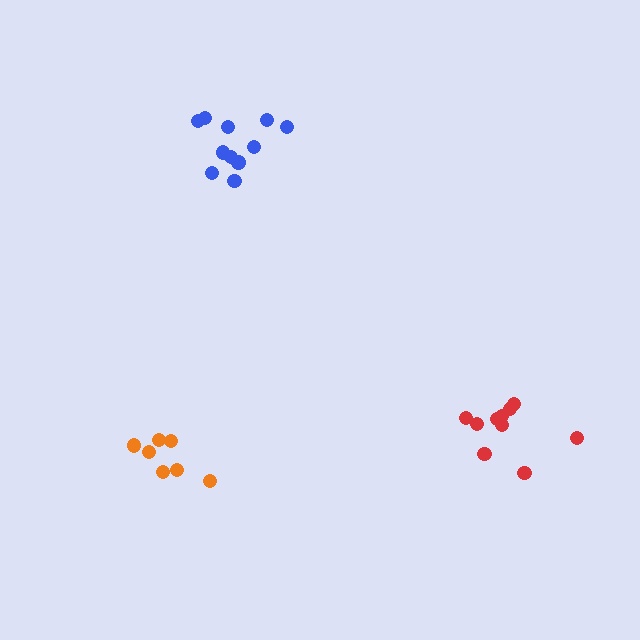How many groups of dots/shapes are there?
There are 3 groups.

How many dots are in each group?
Group 1: 7 dots, Group 2: 11 dots, Group 3: 11 dots (29 total).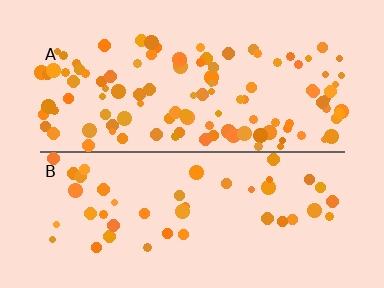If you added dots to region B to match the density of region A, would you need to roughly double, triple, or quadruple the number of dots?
Approximately double.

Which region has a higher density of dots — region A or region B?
A (the top).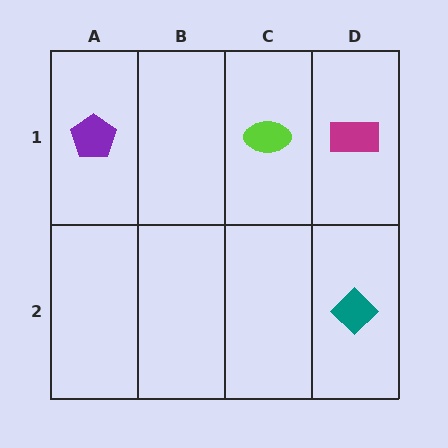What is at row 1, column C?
A lime ellipse.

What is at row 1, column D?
A magenta rectangle.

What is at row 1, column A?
A purple pentagon.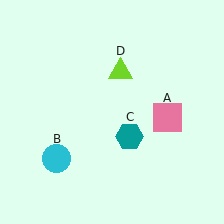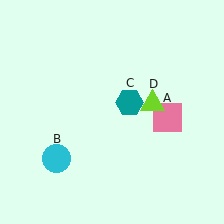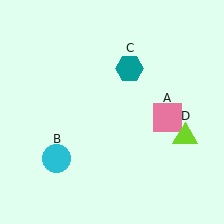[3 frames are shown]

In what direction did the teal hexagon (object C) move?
The teal hexagon (object C) moved up.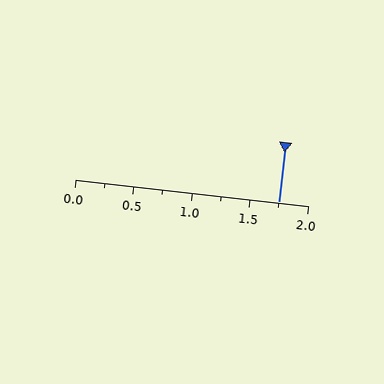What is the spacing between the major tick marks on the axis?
The major ticks are spaced 0.5 apart.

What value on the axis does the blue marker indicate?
The marker indicates approximately 1.75.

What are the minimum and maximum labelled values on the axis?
The axis runs from 0.0 to 2.0.